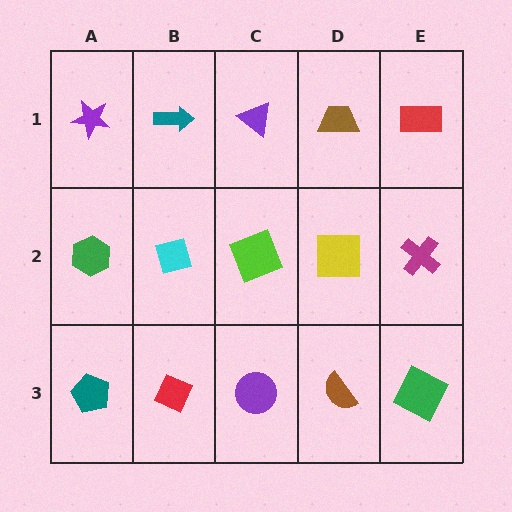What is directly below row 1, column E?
A magenta cross.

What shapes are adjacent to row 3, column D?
A yellow square (row 2, column D), a purple circle (row 3, column C), a green square (row 3, column E).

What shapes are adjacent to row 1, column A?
A green hexagon (row 2, column A), a teal arrow (row 1, column B).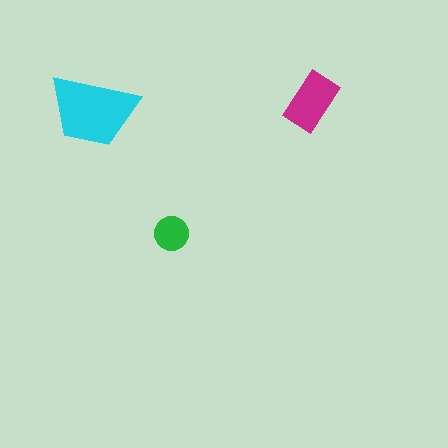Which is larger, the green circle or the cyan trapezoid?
The cyan trapezoid.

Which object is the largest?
The cyan trapezoid.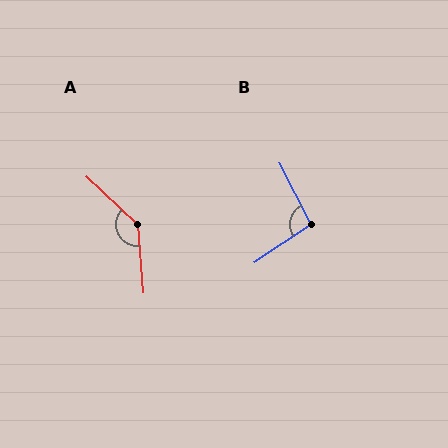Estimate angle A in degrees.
Approximately 138 degrees.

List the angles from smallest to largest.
B (97°), A (138°).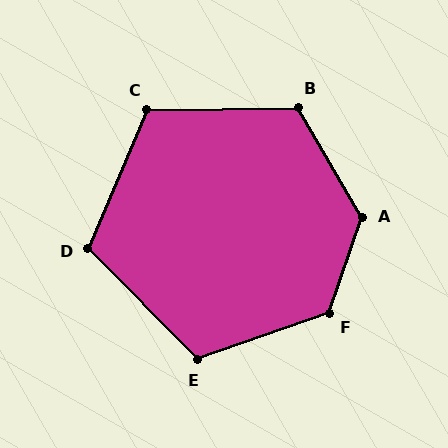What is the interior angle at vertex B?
Approximately 119 degrees (obtuse).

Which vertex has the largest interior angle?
A, at approximately 131 degrees.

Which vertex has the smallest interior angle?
D, at approximately 112 degrees.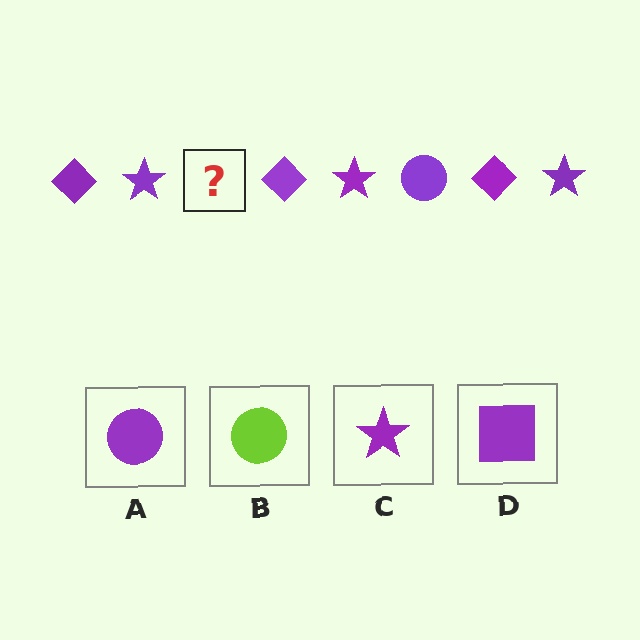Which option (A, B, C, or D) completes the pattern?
A.